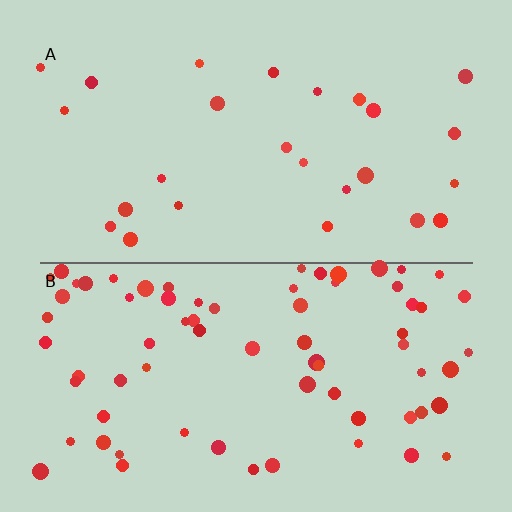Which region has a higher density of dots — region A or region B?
B (the bottom).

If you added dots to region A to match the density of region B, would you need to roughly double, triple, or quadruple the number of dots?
Approximately triple.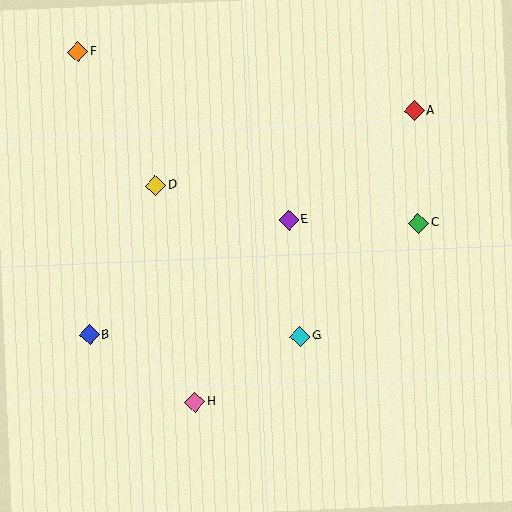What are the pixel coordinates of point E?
Point E is at (289, 220).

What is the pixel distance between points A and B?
The distance between A and B is 395 pixels.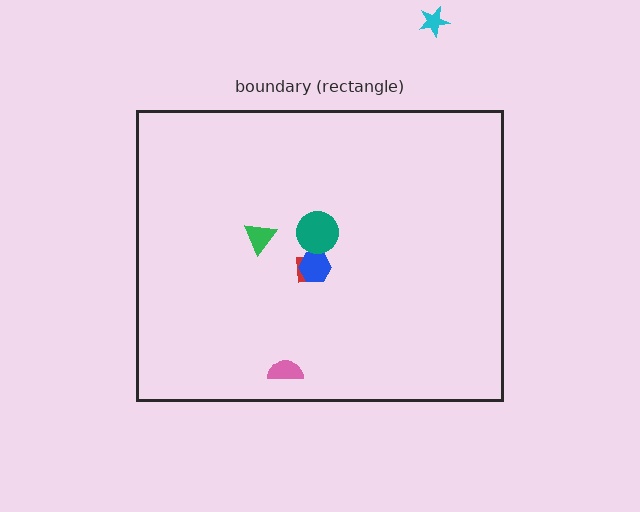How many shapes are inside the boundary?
5 inside, 1 outside.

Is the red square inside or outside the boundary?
Inside.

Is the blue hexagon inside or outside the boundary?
Inside.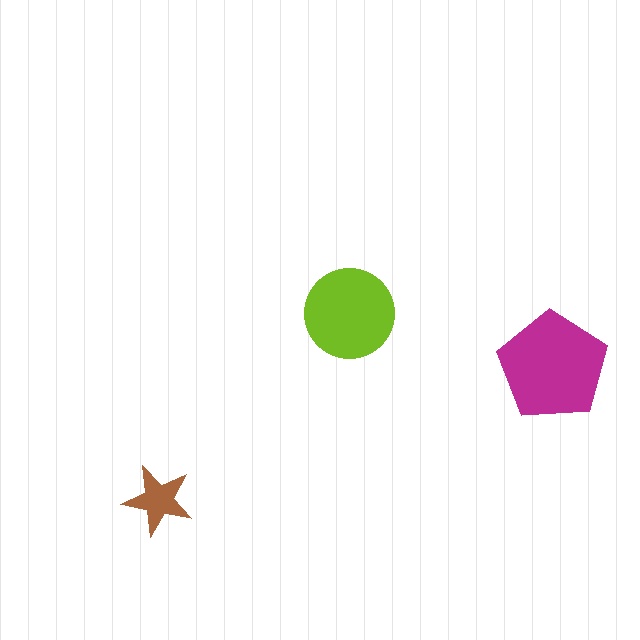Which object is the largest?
The magenta pentagon.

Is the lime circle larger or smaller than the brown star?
Larger.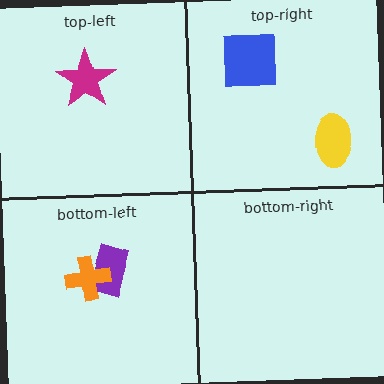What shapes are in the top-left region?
The magenta star.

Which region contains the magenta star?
The top-left region.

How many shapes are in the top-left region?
1.